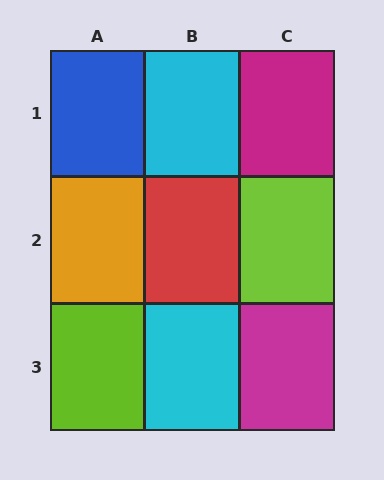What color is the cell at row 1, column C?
Magenta.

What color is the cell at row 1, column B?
Cyan.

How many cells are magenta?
2 cells are magenta.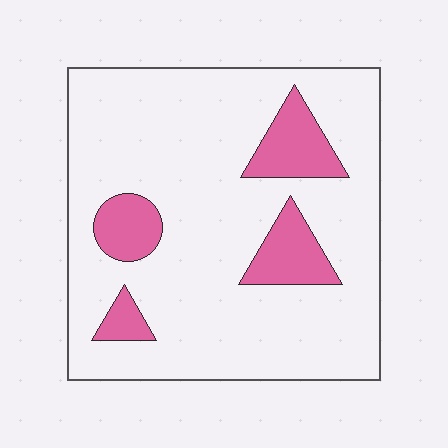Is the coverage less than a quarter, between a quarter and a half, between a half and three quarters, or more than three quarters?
Less than a quarter.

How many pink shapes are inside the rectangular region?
4.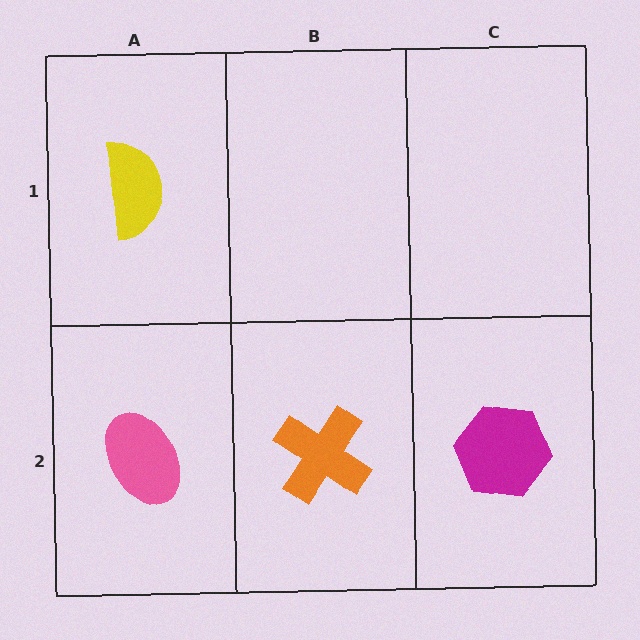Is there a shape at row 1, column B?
No, that cell is empty.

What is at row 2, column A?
A pink ellipse.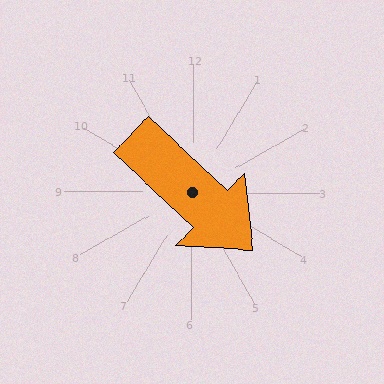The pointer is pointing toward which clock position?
Roughly 4 o'clock.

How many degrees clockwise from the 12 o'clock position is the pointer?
Approximately 133 degrees.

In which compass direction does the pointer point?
Southeast.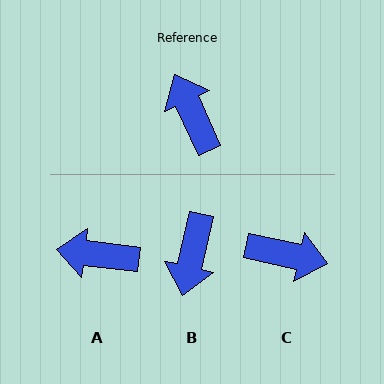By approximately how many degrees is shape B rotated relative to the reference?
Approximately 143 degrees counter-clockwise.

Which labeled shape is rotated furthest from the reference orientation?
B, about 143 degrees away.